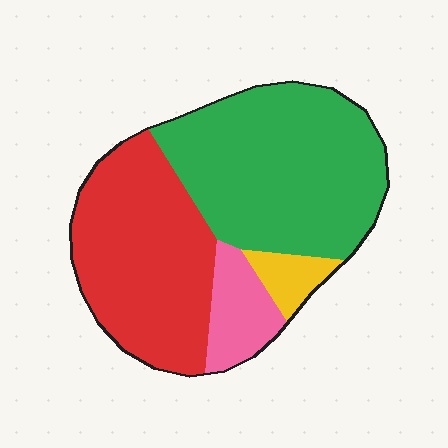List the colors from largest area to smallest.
From largest to smallest: green, red, pink, yellow.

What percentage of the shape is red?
Red covers about 40% of the shape.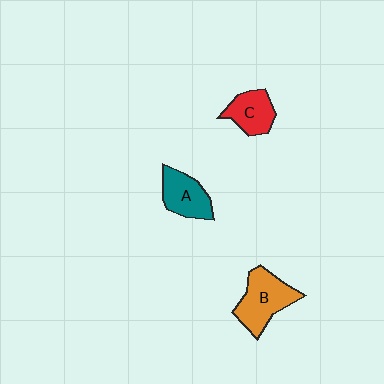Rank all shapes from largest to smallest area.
From largest to smallest: B (orange), A (teal), C (red).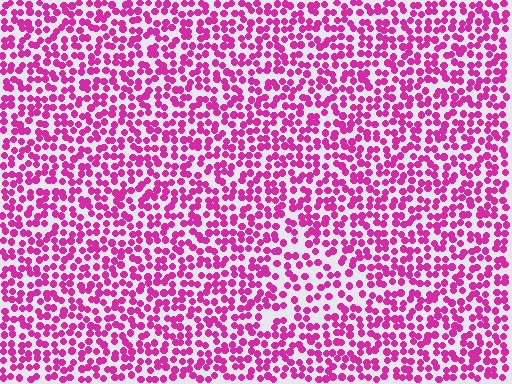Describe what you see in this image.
The image contains small magenta elements arranged at two different densities. A triangle-shaped region is visible where the elements are less densely packed than the surrounding area.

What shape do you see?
I see a triangle.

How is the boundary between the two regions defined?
The boundary is defined by a change in element density (approximately 1.6x ratio). All elements are the same color, size, and shape.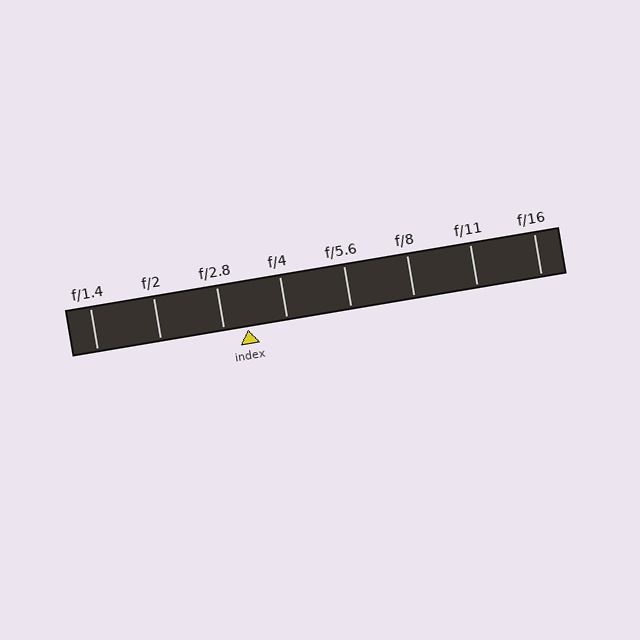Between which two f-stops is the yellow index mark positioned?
The index mark is between f/2.8 and f/4.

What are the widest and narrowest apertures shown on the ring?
The widest aperture shown is f/1.4 and the narrowest is f/16.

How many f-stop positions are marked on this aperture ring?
There are 8 f-stop positions marked.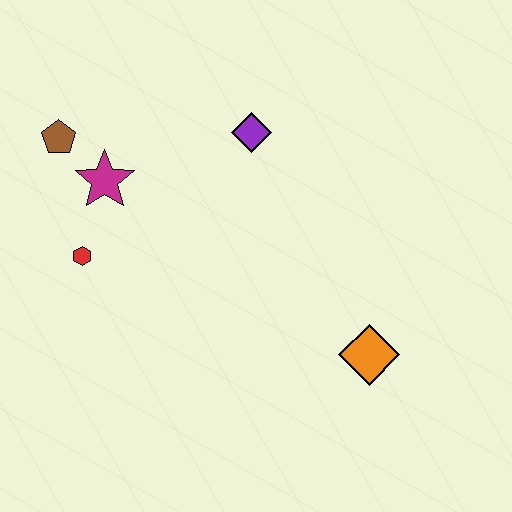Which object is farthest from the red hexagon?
The orange diamond is farthest from the red hexagon.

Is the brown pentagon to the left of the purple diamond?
Yes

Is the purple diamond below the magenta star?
No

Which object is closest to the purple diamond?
The magenta star is closest to the purple diamond.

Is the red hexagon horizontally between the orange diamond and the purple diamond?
No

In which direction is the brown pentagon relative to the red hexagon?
The brown pentagon is above the red hexagon.